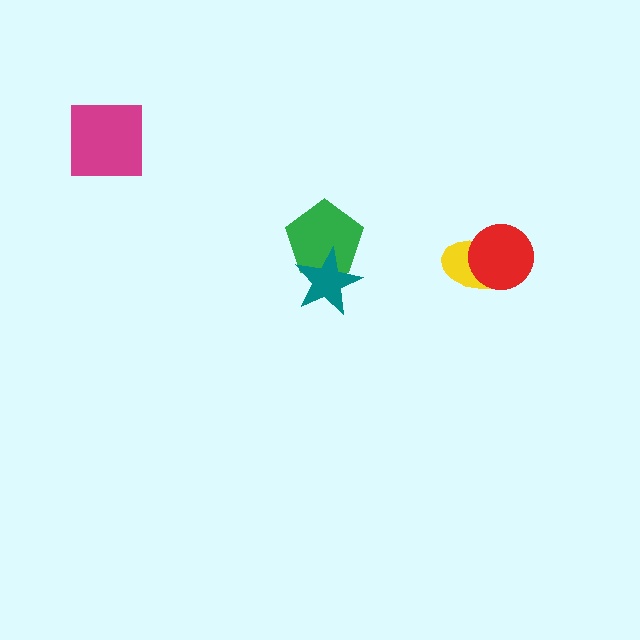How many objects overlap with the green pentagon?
1 object overlaps with the green pentagon.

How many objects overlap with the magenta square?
0 objects overlap with the magenta square.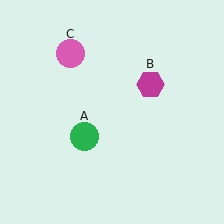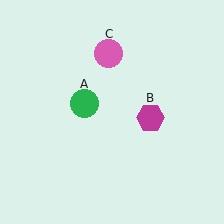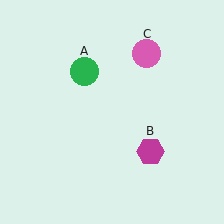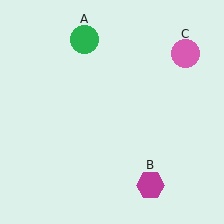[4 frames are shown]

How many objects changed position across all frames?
3 objects changed position: green circle (object A), magenta hexagon (object B), pink circle (object C).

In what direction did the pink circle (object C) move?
The pink circle (object C) moved right.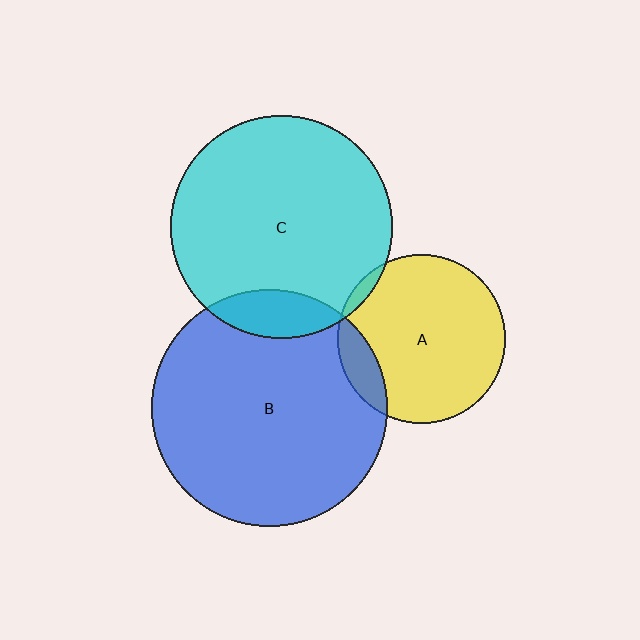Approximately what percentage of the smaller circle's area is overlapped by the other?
Approximately 10%.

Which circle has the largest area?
Circle B (blue).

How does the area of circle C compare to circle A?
Approximately 1.7 times.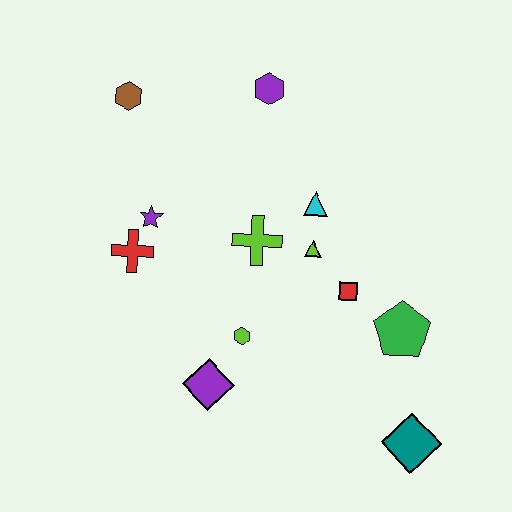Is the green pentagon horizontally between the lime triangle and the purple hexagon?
No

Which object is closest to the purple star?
The red cross is closest to the purple star.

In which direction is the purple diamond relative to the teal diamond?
The purple diamond is to the left of the teal diamond.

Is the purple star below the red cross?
No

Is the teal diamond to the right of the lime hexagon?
Yes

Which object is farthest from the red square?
The brown hexagon is farthest from the red square.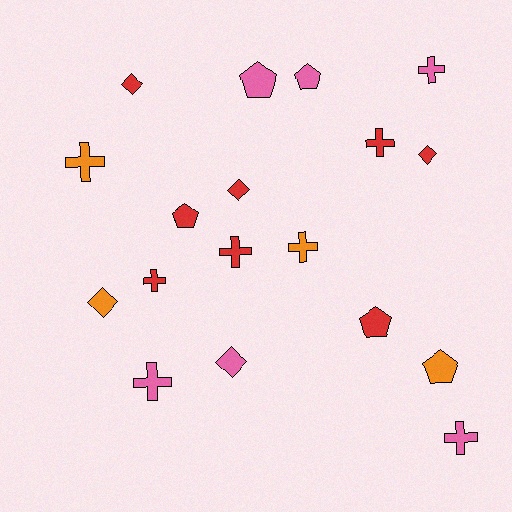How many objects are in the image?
There are 18 objects.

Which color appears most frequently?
Red, with 8 objects.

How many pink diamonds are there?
There is 1 pink diamond.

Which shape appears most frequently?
Cross, with 8 objects.